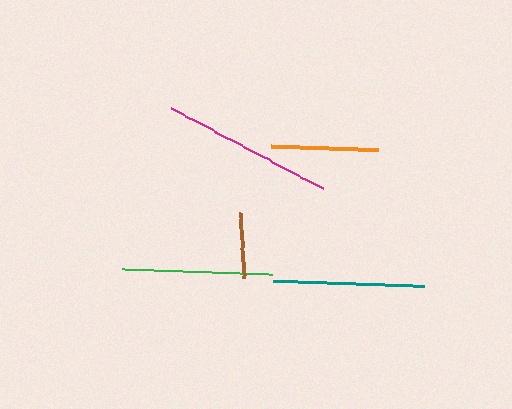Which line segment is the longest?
The magenta line is the longest at approximately 171 pixels.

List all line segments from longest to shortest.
From longest to shortest: magenta, teal, green, orange, brown.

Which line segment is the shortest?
The brown line is the shortest at approximately 65 pixels.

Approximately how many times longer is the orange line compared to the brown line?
The orange line is approximately 1.6 times the length of the brown line.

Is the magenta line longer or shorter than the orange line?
The magenta line is longer than the orange line.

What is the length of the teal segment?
The teal segment is approximately 151 pixels long.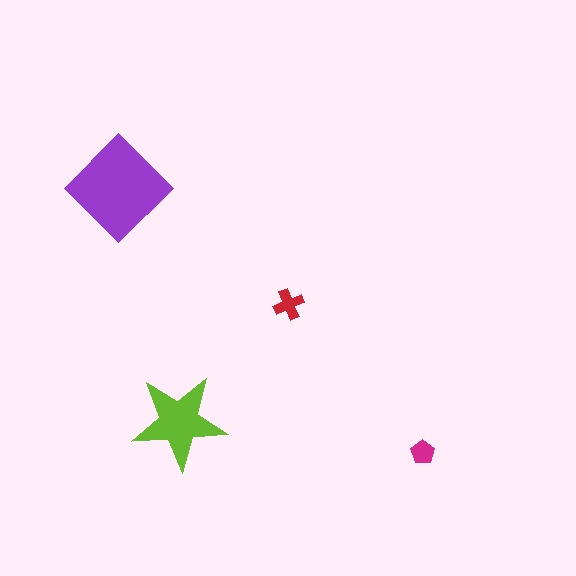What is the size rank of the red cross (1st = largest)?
3rd.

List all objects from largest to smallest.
The purple diamond, the lime star, the red cross, the magenta pentagon.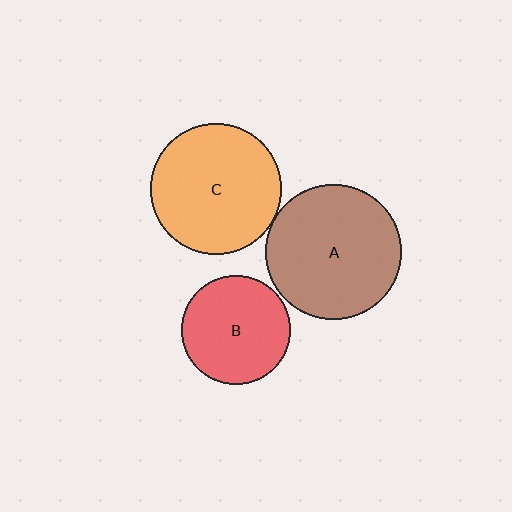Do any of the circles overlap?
No, none of the circles overlap.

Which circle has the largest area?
Circle A (brown).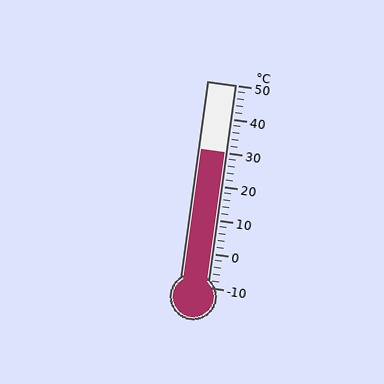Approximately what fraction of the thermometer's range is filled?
The thermometer is filled to approximately 65% of its range.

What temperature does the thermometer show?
The thermometer shows approximately 30°C.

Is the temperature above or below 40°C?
The temperature is below 40°C.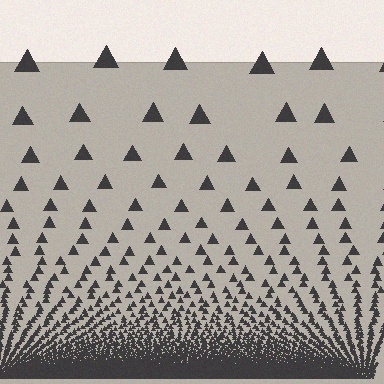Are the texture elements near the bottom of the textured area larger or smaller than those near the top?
Smaller. The gradient is inverted — elements near the bottom are smaller and denser.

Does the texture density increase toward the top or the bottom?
Density increases toward the bottom.